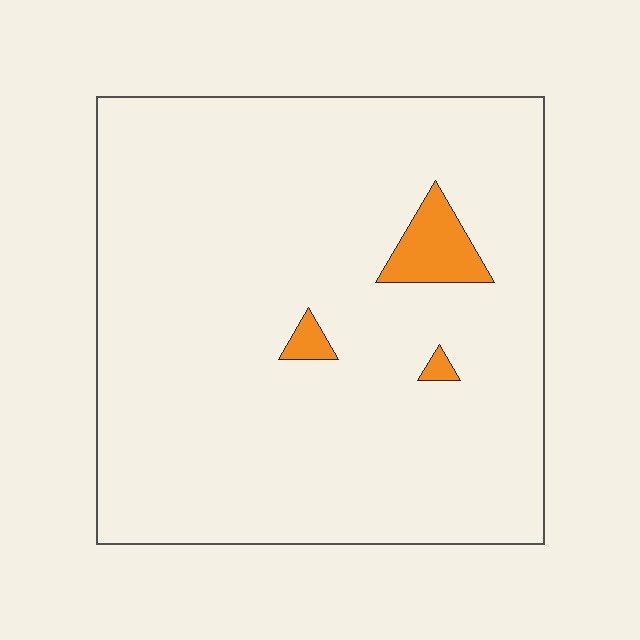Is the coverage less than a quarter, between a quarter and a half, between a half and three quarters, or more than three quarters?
Less than a quarter.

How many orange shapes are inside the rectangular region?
3.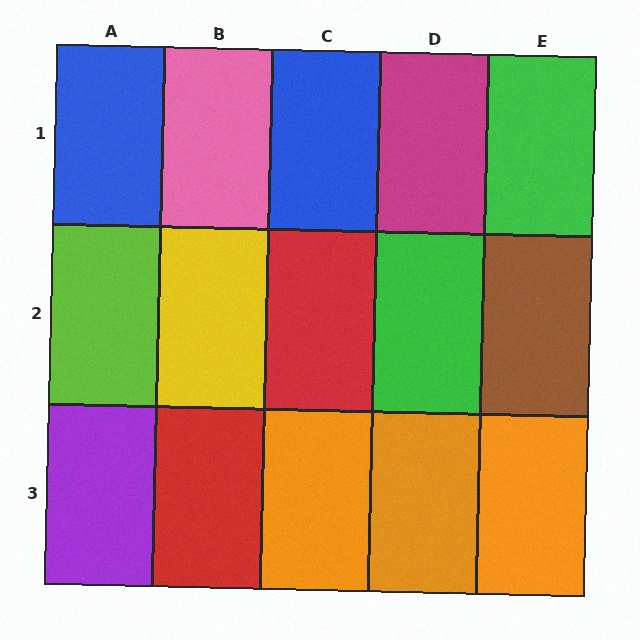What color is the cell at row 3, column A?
Purple.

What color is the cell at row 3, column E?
Orange.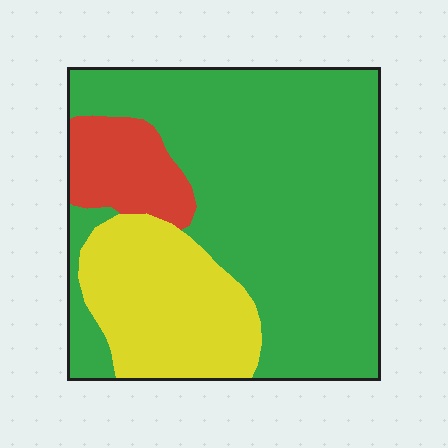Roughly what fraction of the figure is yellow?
Yellow takes up less than a quarter of the figure.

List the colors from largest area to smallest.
From largest to smallest: green, yellow, red.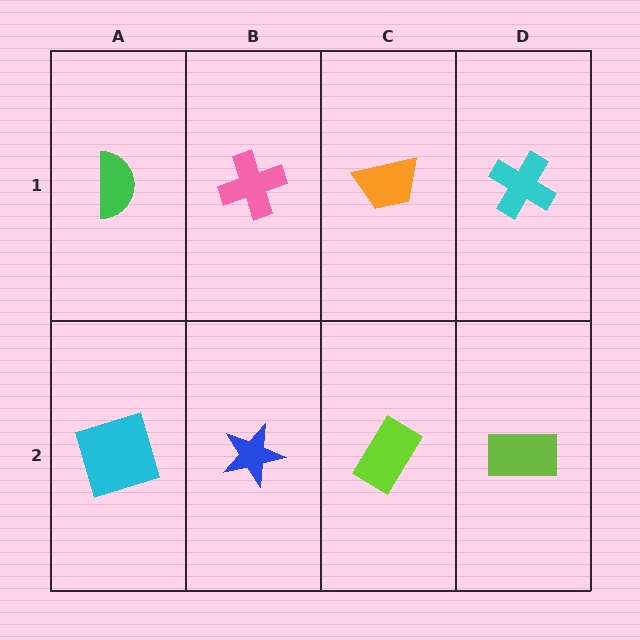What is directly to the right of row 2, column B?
A lime rectangle.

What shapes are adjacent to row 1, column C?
A lime rectangle (row 2, column C), a pink cross (row 1, column B), a cyan cross (row 1, column D).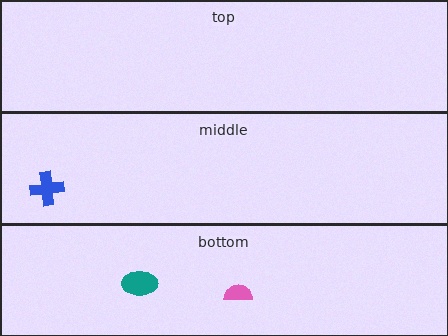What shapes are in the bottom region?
The teal ellipse, the pink semicircle.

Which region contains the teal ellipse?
The bottom region.